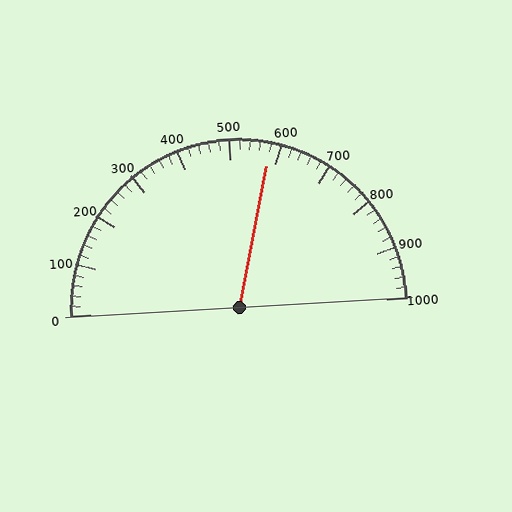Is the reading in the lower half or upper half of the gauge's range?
The reading is in the upper half of the range (0 to 1000).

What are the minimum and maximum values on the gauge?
The gauge ranges from 0 to 1000.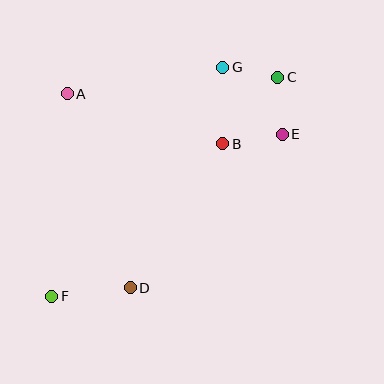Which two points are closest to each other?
Points C and G are closest to each other.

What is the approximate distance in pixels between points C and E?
The distance between C and E is approximately 57 pixels.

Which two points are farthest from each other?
Points C and F are farthest from each other.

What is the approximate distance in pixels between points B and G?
The distance between B and G is approximately 77 pixels.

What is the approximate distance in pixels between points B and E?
The distance between B and E is approximately 60 pixels.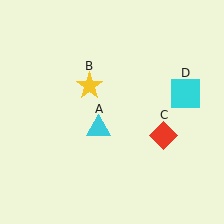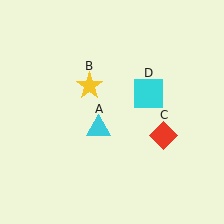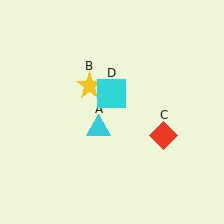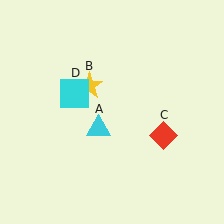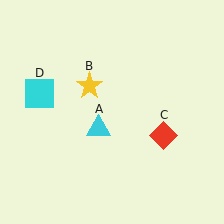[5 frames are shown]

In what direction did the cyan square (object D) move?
The cyan square (object D) moved left.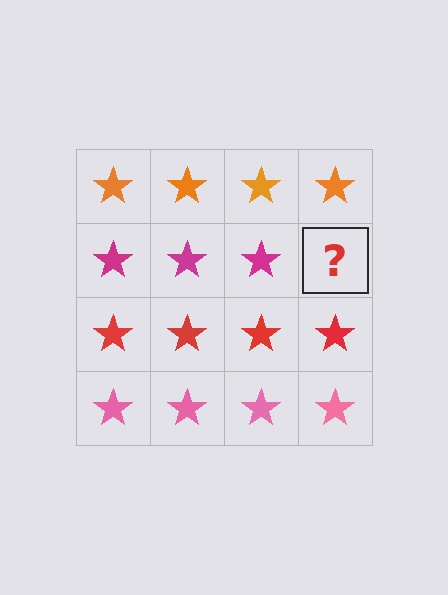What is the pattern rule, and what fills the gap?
The rule is that each row has a consistent color. The gap should be filled with a magenta star.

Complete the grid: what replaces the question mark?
The question mark should be replaced with a magenta star.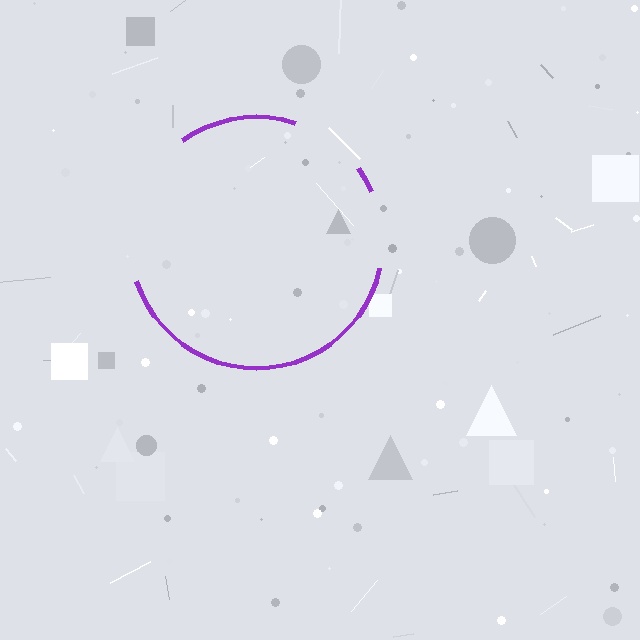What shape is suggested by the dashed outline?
The dashed outline suggests a circle.